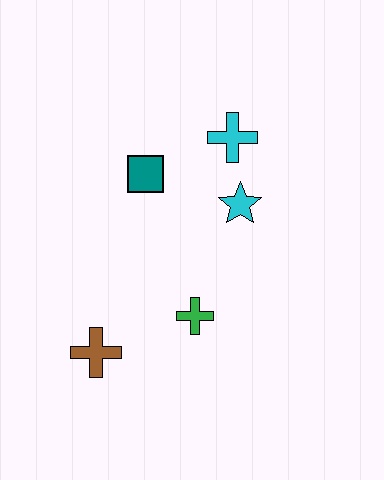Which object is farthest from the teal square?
The brown cross is farthest from the teal square.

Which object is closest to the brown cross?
The green cross is closest to the brown cross.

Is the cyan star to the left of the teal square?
No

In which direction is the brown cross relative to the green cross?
The brown cross is to the left of the green cross.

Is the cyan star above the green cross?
Yes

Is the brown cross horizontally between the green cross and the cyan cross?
No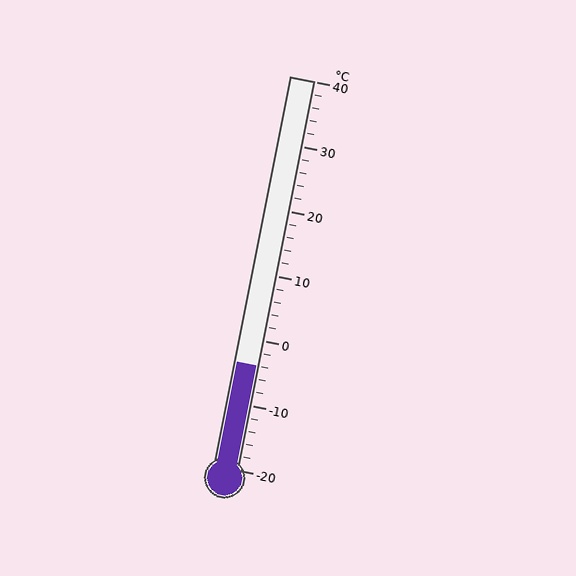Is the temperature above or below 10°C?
The temperature is below 10°C.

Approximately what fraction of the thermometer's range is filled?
The thermometer is filled to approximately 25% of its range.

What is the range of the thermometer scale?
The thermometer scale ranges from -20°C to 40°C.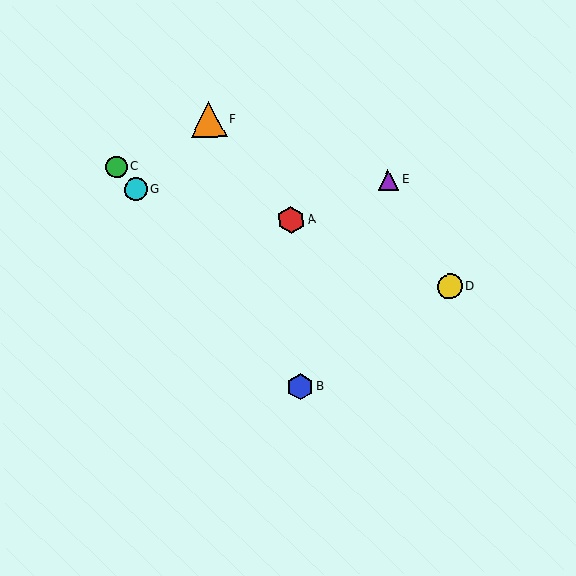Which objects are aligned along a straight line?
Objects B, C, G are aligned along a straight line.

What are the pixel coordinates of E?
Object E is at (388, 180).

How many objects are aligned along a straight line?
3 objects (B, C, G) are aligned along a straight line.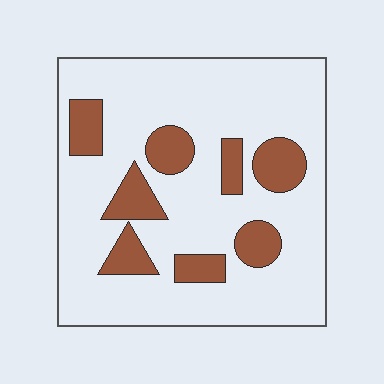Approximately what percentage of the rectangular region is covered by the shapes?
Approximately 20%.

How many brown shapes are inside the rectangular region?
8.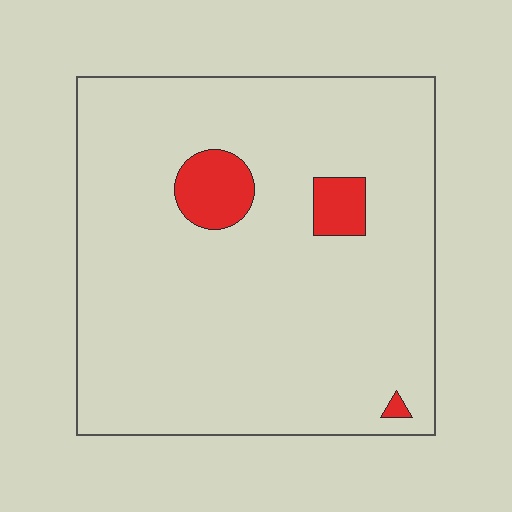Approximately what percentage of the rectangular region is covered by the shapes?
Approximately 5%.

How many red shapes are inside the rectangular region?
3.